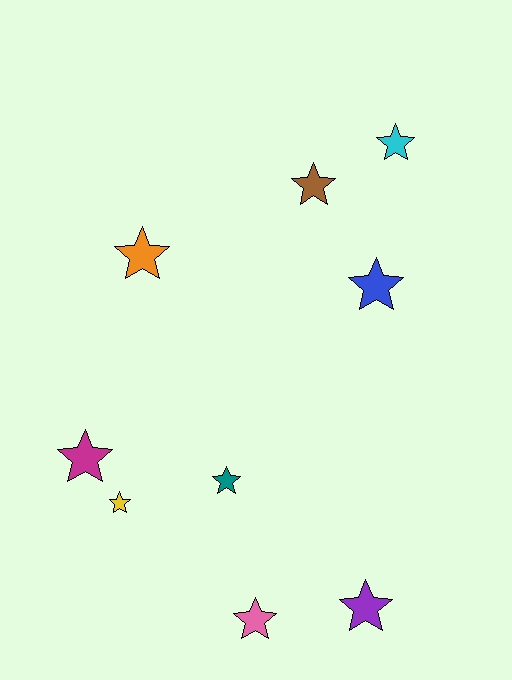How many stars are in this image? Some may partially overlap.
There are 9 stars.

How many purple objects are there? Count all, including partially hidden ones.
There is 1 purple object.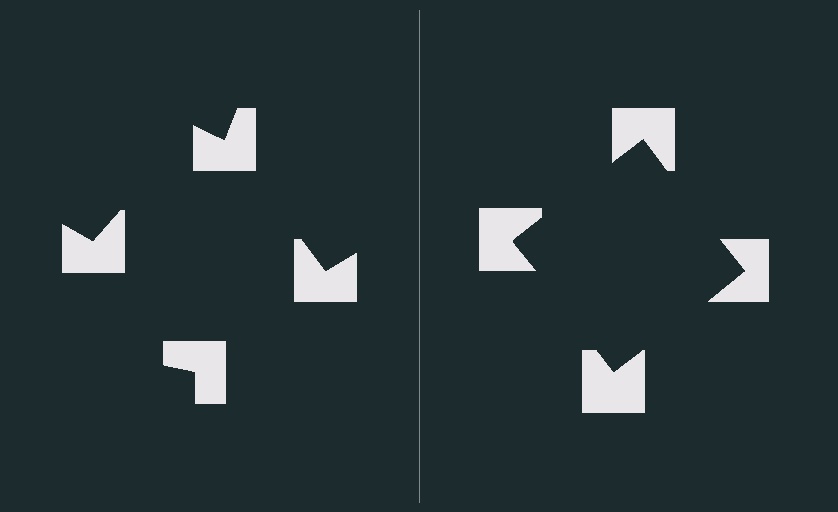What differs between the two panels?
The notched squares are positioned identically on both sides; only the wedge orientations differ. On the right they align to a square; on the left they are misaligned.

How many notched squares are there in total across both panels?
8 — 4 on each side.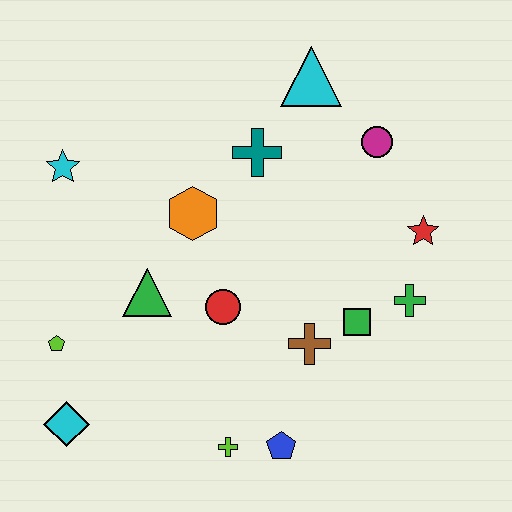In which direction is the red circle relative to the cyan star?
The red circle is to the right of the cyan star.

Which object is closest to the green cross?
The green square is closest to the green cross.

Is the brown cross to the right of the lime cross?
Yes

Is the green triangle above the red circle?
Yes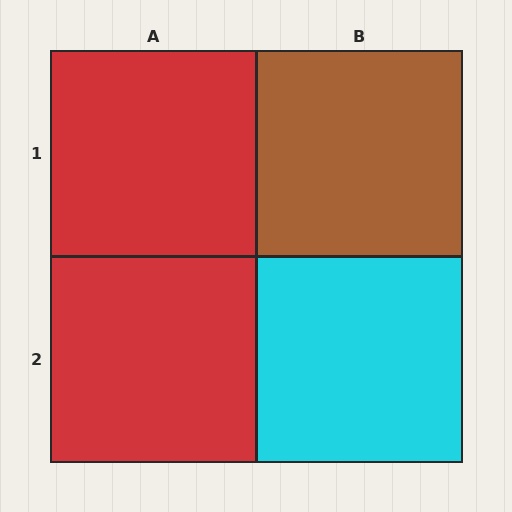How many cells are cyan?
1 cell is cyan.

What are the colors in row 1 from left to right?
Red, brown.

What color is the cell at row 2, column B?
Cyan.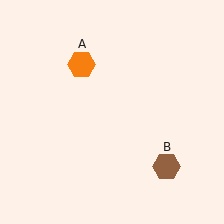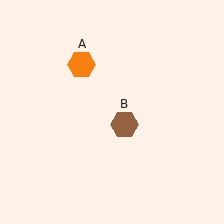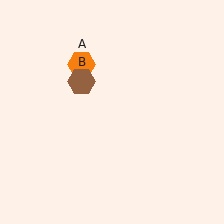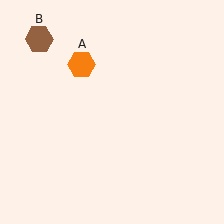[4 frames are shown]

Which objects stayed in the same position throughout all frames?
Orange hexagon (object A) remained stationary.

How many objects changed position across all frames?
1 object changed position: brown hexagon (object B).